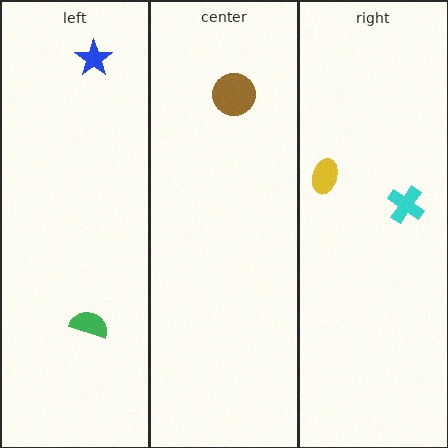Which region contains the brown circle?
The center region.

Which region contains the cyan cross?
The right region.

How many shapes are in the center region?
1.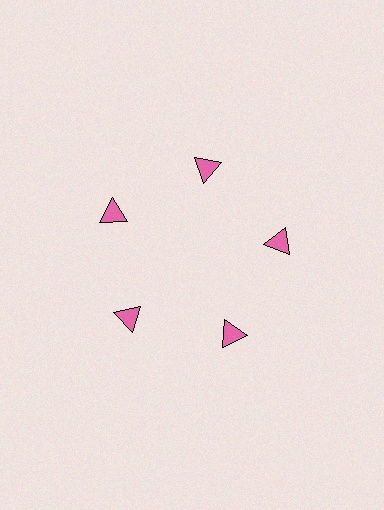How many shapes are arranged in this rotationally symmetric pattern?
There are 5 shapes, arranged in 5 groups of 1.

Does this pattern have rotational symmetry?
Yes, this pattern has 5-fold rotational symmetry. It looks the same after rotating 72 degrees around the center.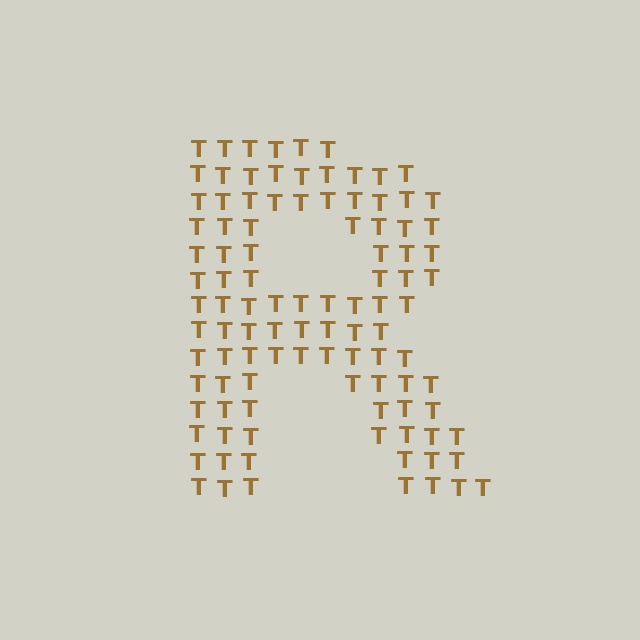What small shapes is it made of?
It is made of small letter T's.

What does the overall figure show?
The overall figure shows the letter R.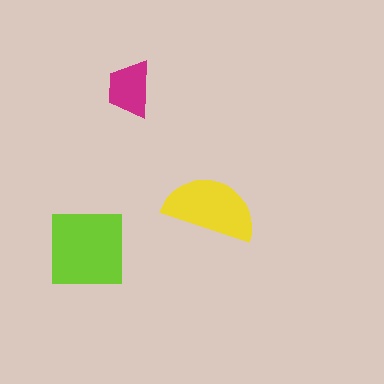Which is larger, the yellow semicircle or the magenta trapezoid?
The yellow semicircle.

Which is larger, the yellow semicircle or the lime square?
The lime square.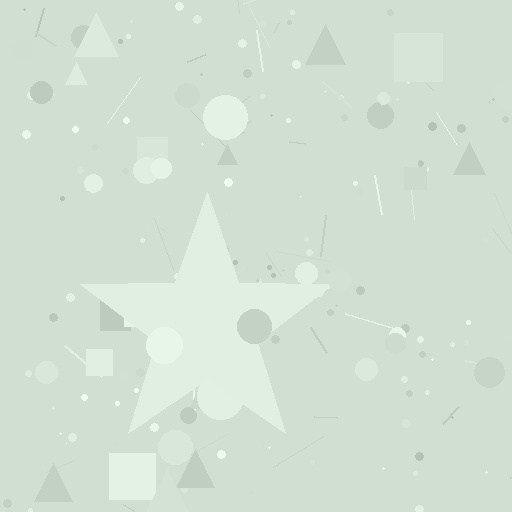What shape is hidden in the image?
A star is hidden in the image.